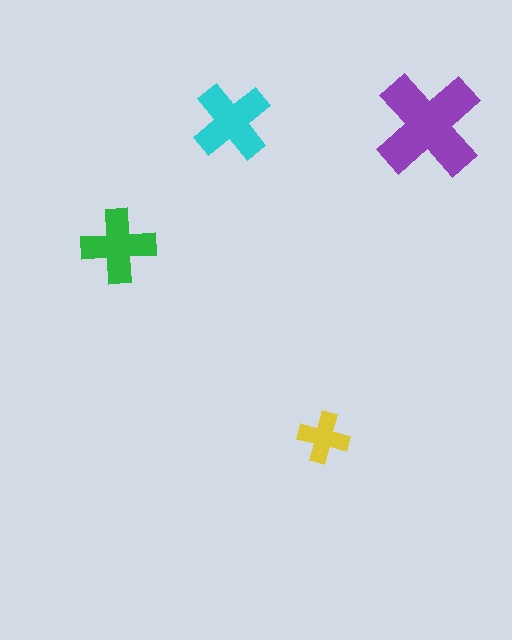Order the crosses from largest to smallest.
the purple one, the cyan one, the green one, the yellow one.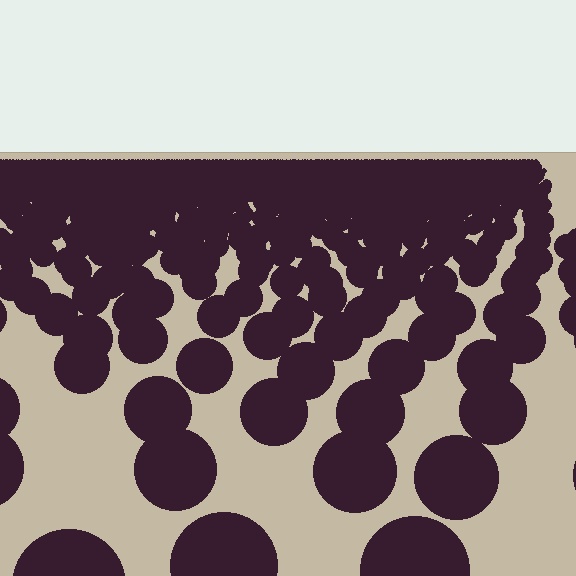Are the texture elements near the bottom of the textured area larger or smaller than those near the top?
Larger. Near the bottom, elements are closer to the viewer and appear at a bigger on-screen size.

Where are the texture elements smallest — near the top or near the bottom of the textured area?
Near the top.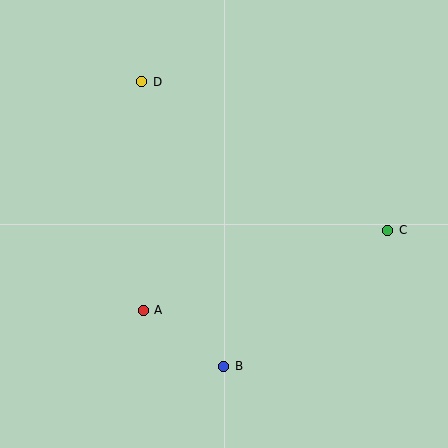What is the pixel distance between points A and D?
The distance between A and D is 228 pixels.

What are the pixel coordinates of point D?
Point D is at (142, 82).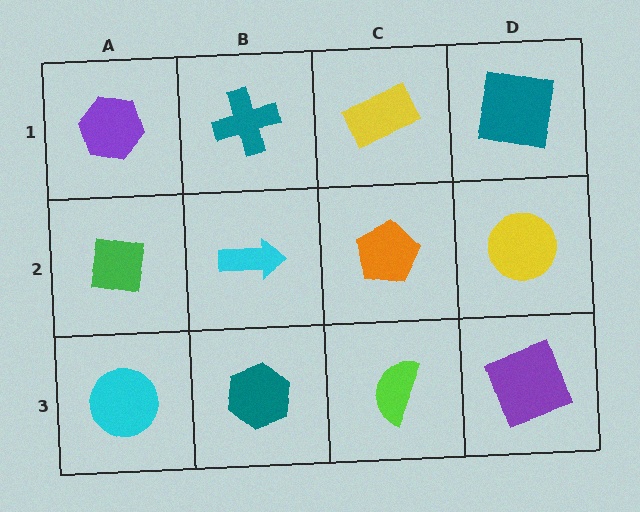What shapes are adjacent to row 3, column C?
An orange pentagon (row 2, column C), a teal hexagon (row 3, column B), a purple square (row 3, column D).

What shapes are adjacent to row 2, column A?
A purple hexagon (row 1, column A), a cyan circle (row 3, column A), a cyan arrow (row 2, column B).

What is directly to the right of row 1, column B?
A yellow rectangle.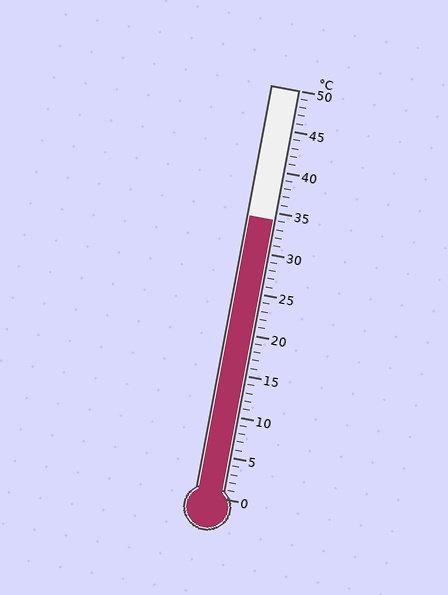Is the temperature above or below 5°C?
The temperature is above 5°C.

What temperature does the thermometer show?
The thermometer shows approximately 34°C.